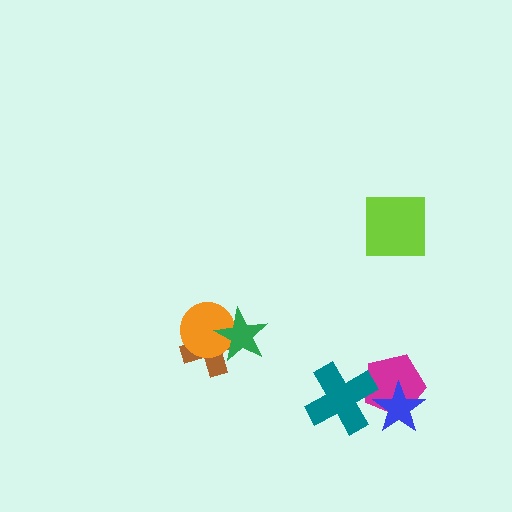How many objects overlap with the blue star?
1 object overlaps with the blue star.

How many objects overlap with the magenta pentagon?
2 objects overlap with the magenta pentagon.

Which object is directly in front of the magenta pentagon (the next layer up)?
The blue star is directly in front of the magenta pentagon.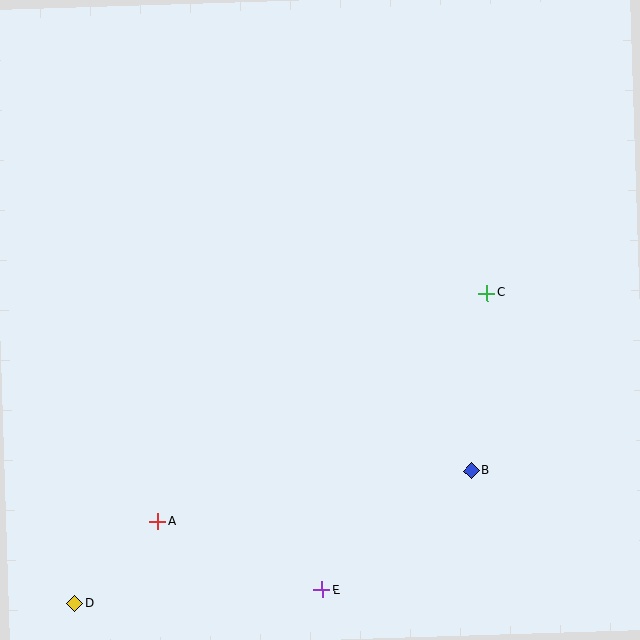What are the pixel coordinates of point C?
Point C is at (487, 293).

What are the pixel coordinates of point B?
Point B is at (471, 471).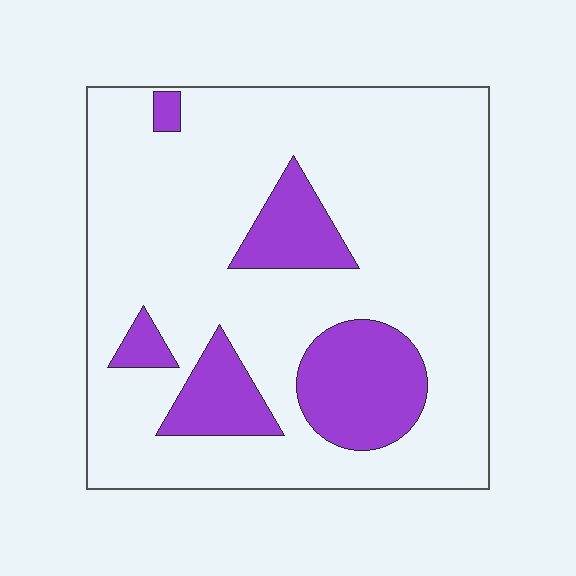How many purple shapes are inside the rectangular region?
5.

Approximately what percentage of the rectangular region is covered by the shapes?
Approximately 20%.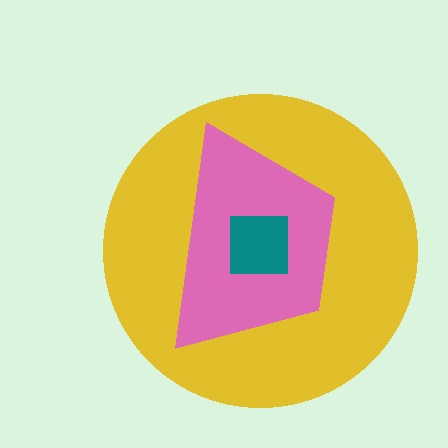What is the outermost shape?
The yellow circle.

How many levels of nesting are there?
3.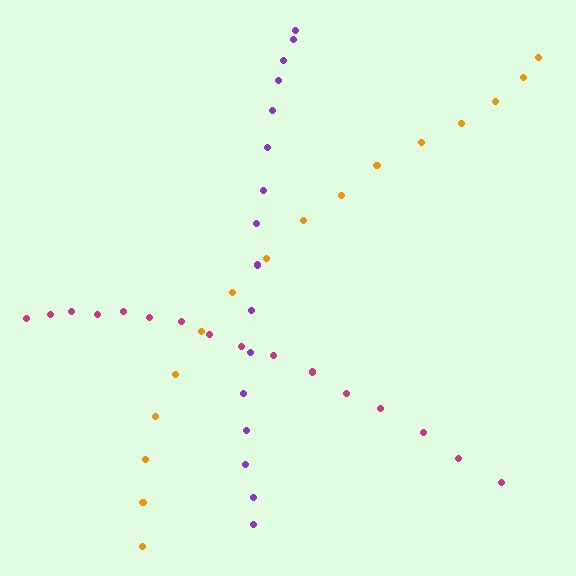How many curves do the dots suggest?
There are 3 distinct paths.